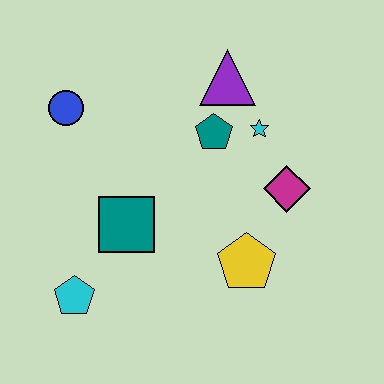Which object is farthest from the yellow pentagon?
The blue circle is farthest from the yellow pentagon.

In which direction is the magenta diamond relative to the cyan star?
The magenta diamond is below the cyan star.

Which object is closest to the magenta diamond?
The cyan star is closest to the magenta diamond.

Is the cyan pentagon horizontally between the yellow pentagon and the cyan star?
No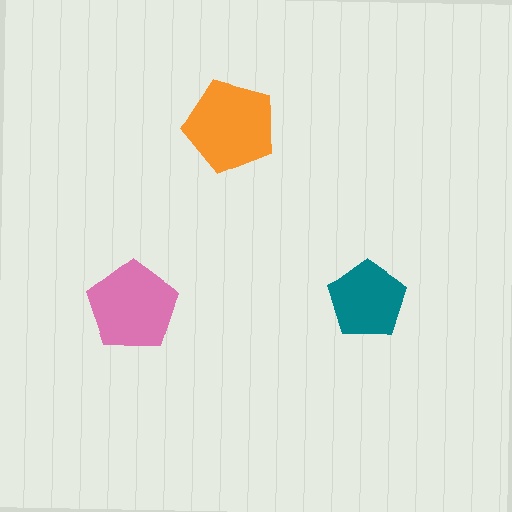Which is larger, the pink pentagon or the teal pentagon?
The pink one.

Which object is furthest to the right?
The teal pentagon is rightmost.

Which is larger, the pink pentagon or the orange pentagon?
The orange one.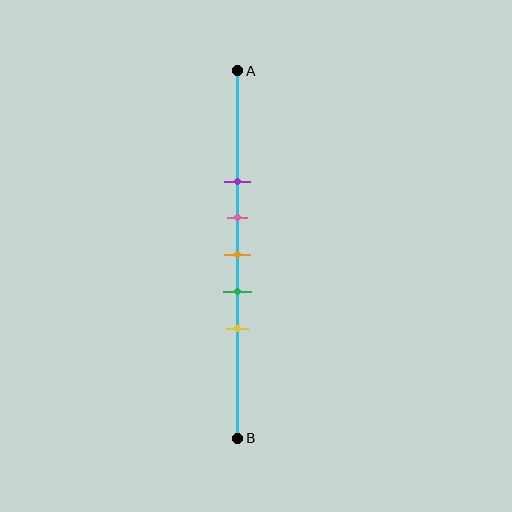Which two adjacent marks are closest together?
The pink and orange marks are the closest adjacent pair.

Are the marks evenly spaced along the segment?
Yes, the marks are approximately evenly spaced.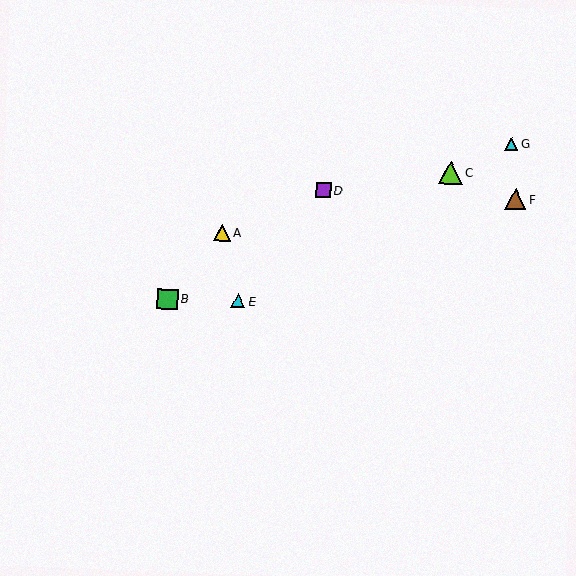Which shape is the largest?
The lime triangle (labeled C) is the largest.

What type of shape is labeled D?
Shape D is a purple square.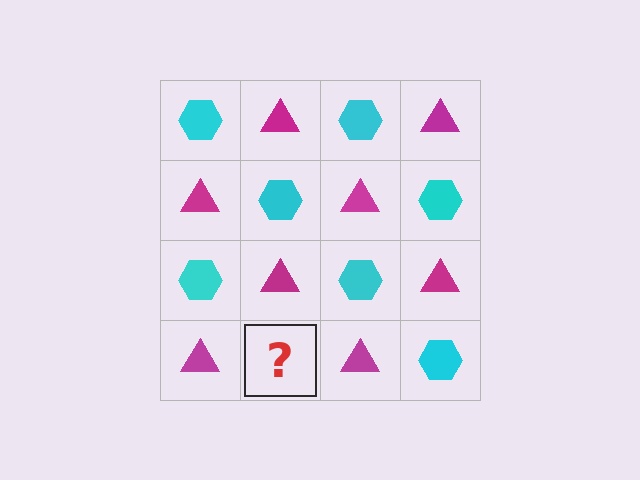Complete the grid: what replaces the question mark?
The question mark should be replaced with a cyan hexagon.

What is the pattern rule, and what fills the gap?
The rule is that it alternates cyan hexagon and magenta triangle in a checkerboard pattern. The gap should be filled with a cyan hexagon.